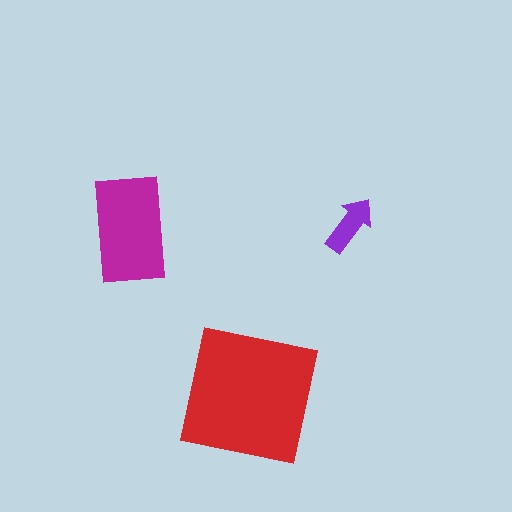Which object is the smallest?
The purple arrow.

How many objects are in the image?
There are 3 objects in the image.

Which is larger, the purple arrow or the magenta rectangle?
The magenta rectangle.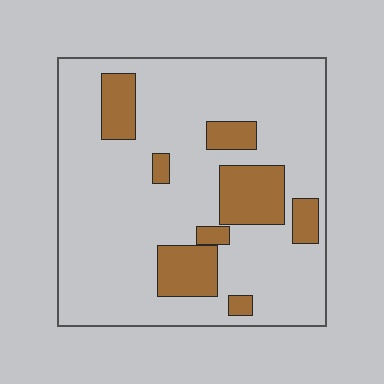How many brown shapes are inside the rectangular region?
8.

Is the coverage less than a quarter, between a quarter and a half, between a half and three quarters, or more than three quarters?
Less than a quarter.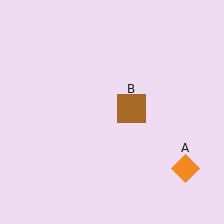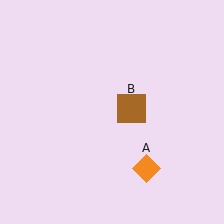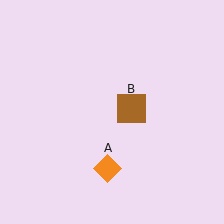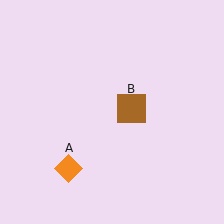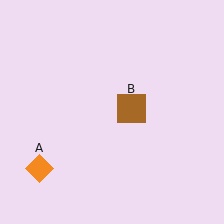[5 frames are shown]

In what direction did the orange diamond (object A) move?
The orange diamond (object A) moved left.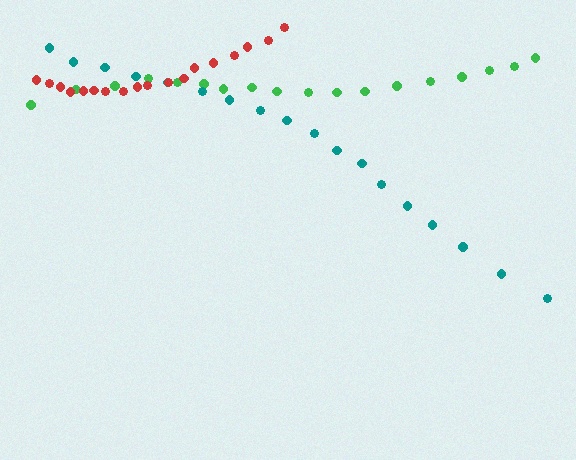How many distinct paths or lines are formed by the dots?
There are 3 distinct paths.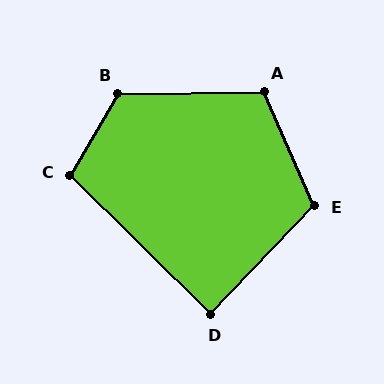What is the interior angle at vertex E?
Approximately 112 degrees (obtuse).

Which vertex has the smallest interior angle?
D, at approximately 89 degrees.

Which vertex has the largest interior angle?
B, at approximately 121 degrees.